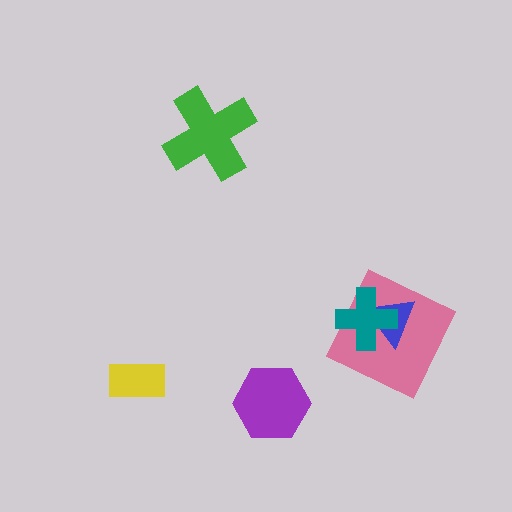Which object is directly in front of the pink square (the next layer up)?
The blue triangle is directly in front of the pink square.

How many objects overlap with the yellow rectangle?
0 objects overlap with the yellow rectangle.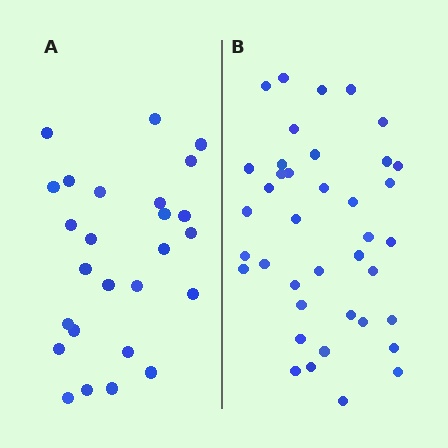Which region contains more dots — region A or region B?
Region B (the right region) has more dots.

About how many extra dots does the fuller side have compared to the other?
Region B has approximately 15 more dots than region A.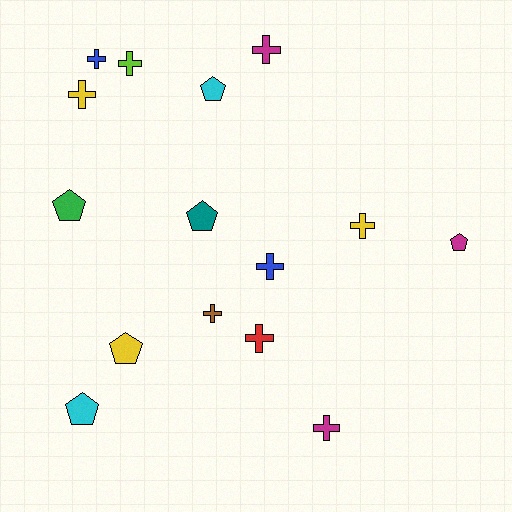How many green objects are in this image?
There is 1 green object.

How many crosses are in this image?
There are 9 crosses.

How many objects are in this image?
There are 15 objects.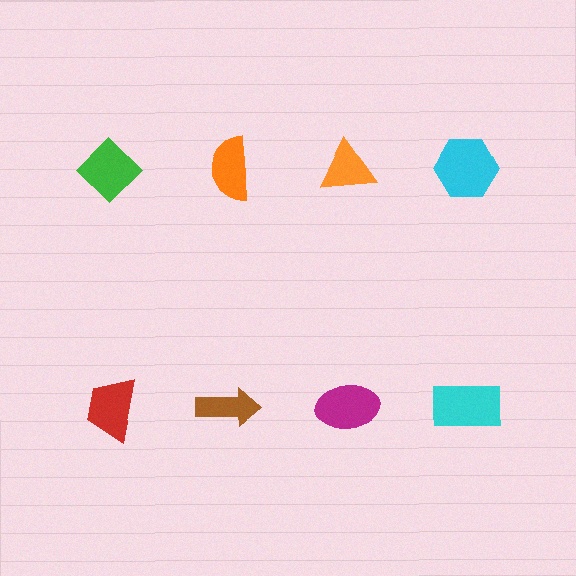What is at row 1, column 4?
A cyan hexagon.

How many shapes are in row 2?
4 shapes.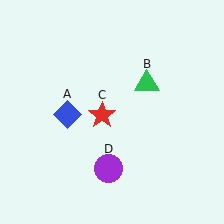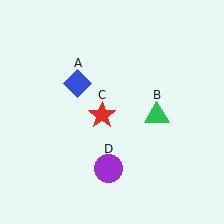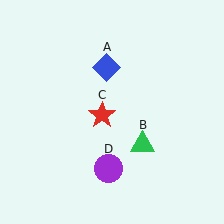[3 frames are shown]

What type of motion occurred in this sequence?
The blue diamond (object A), green triangle (object B) rotated clockwise around the center of the scene.